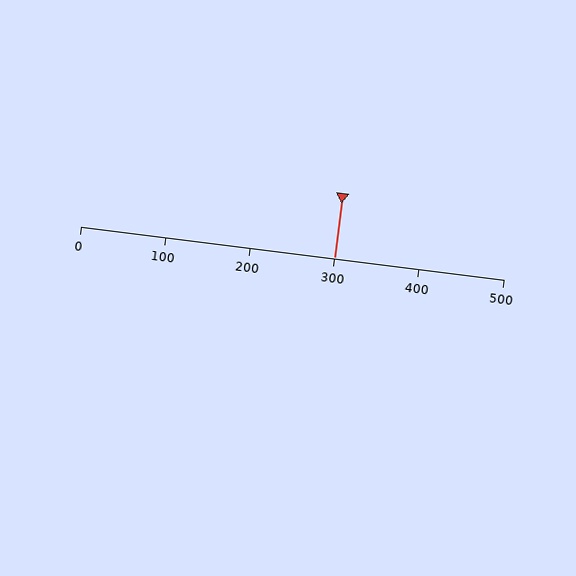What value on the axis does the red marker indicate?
The marker indicates approximately 300.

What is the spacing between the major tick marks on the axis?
The major ticks are spaced 100 apart.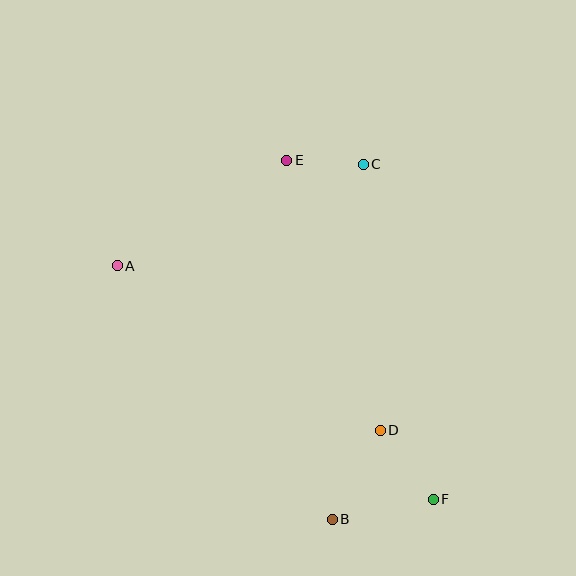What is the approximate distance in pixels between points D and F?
The distance between D and F is approximately 87 pixels.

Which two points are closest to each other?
Points C and E are closest to each other.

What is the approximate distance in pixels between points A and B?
The distance between A and B is approximately 333 pixels.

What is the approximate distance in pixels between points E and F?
The distance between E and F is approximately 369 pixels.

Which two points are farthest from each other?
Points A and F are farthest from each other.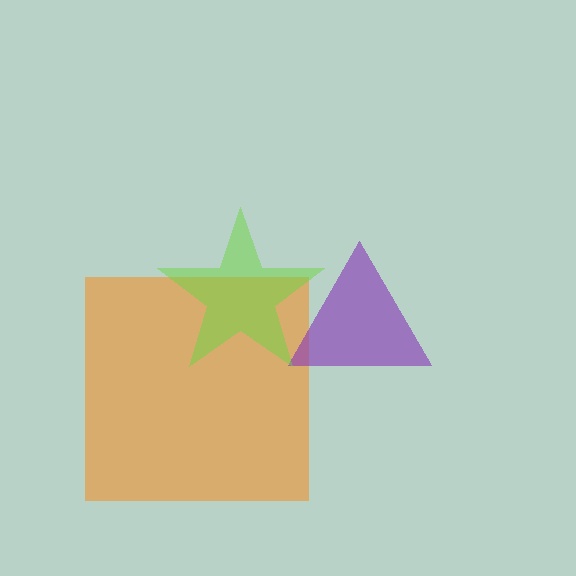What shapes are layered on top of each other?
The layered shapes are: an orange square, a purple triangle, a lime star.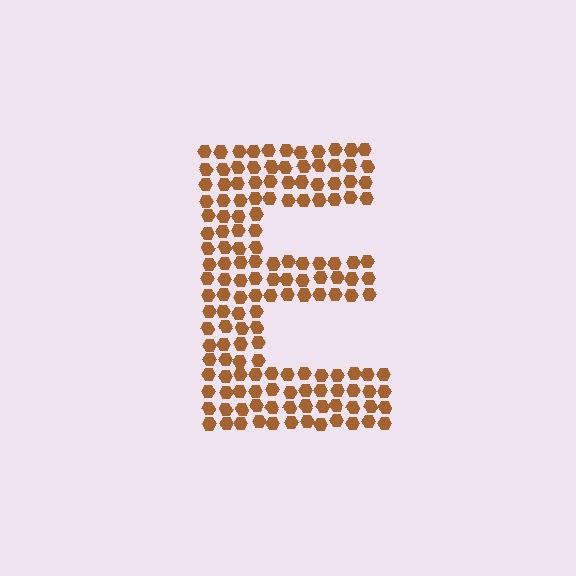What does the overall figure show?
The overall figure shows the letter E.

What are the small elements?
The small elements are hexagons.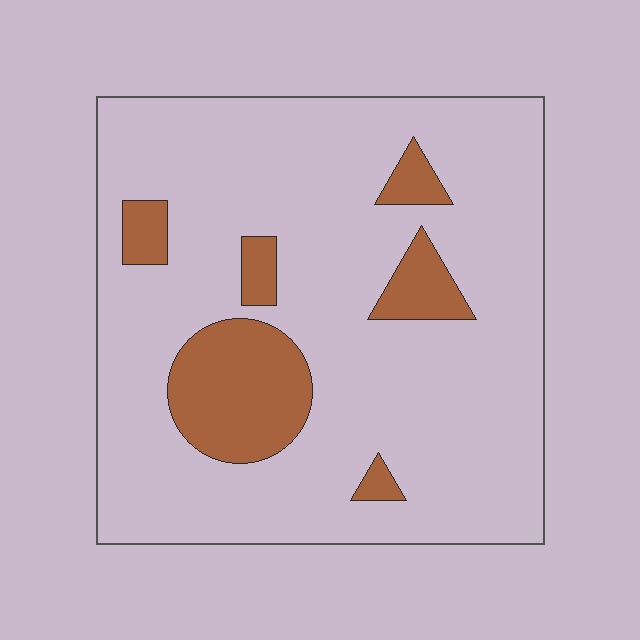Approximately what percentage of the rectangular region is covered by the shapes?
Approximately 15%.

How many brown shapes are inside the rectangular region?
6.